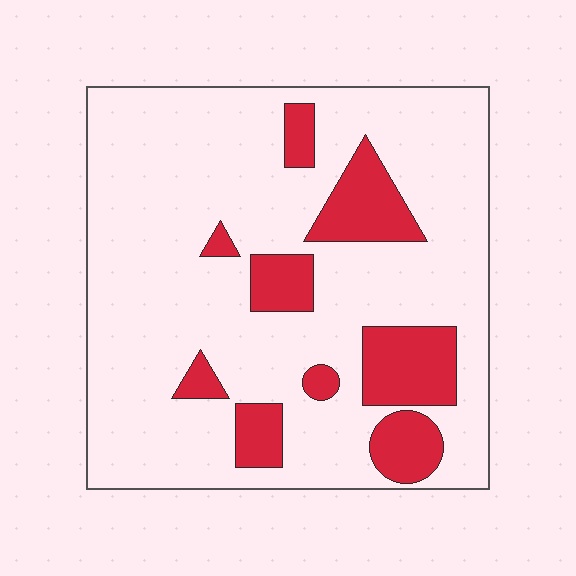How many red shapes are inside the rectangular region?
9.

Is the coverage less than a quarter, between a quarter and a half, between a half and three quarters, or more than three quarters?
Less than a quarter.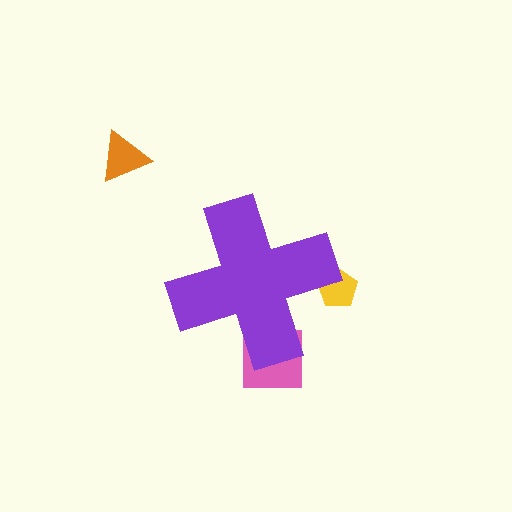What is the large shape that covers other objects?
A purple cross.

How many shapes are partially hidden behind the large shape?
2 shapes are partially hidden.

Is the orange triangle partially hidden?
No, the orange triangle is fully visible.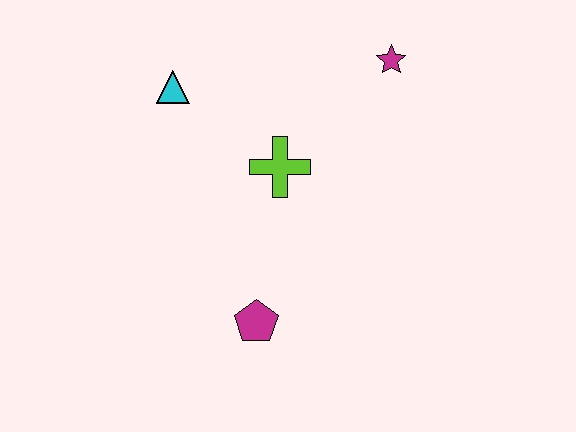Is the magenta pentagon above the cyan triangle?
No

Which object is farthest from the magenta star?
The magenta pentagon is farthest from the magenta star.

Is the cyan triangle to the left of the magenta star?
Yes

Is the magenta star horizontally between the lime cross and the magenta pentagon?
No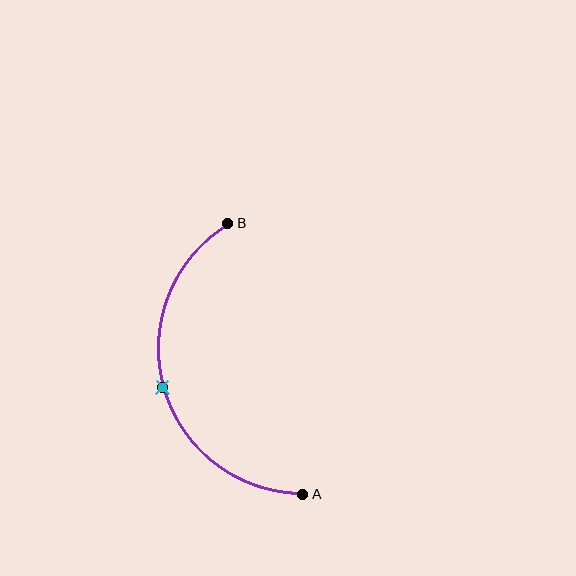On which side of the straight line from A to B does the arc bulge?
The arc bulges to the left of the straight line connecting A and B.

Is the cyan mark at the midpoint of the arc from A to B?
Yes. The cyan mark lies on the arc at equal arc-length from both A and B — it is the arc midpoint.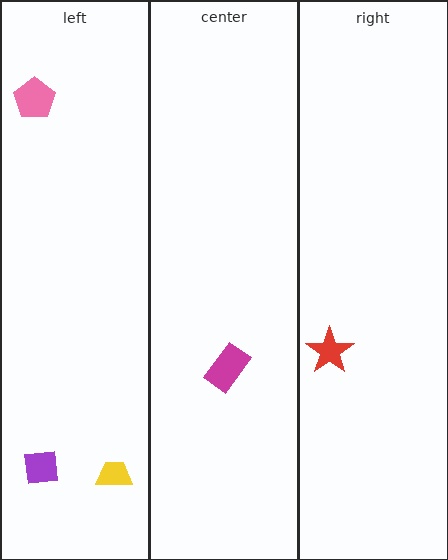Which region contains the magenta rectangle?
The center region.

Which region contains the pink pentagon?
The left region.